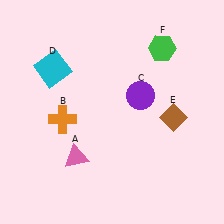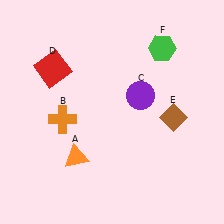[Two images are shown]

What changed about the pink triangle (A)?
In Image 1, A is pink. In Image 2, it changed to orange.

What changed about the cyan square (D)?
In Image 1, D is cyan. In Image 2, it changed to red.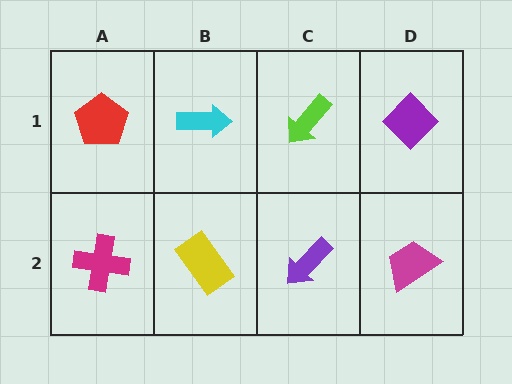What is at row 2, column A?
A magenta cross.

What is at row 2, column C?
A purple arrow.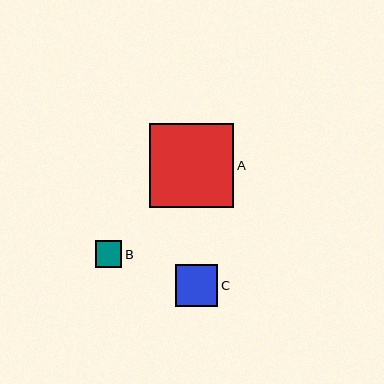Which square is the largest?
Square A is the largest with a size of approximately 84 pixels.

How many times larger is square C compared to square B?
Square C is approximately 1.6 times the size of square B.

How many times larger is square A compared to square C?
Square A is approximately 2.0 times the size of square C.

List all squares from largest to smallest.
From largest to smallest: A, C, B.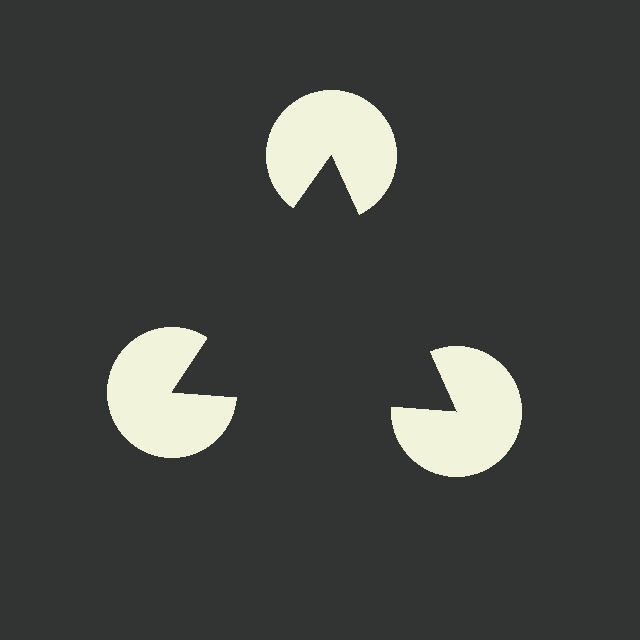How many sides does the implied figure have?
3 sides.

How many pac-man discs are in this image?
There are 3 — one at each vertex of the illusory triangle.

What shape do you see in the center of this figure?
An illusory triangle — its edges are inferred from the aligned wedge cuts in the pac-man discs, not physically drawn.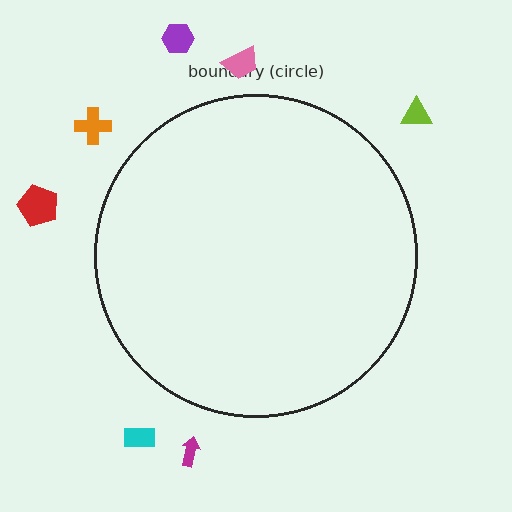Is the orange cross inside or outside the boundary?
Outside.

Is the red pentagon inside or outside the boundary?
Outside.